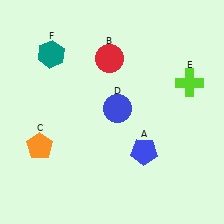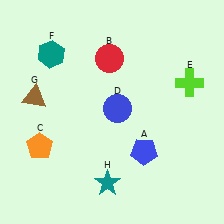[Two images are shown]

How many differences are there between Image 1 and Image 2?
There are 2 differences between the two images.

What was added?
A brown triangle (G), a teal star (H) were added in Image 2.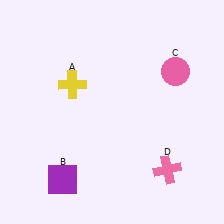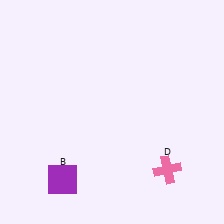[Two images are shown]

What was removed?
The yellow cross (A), the pink circle (C) were removed in Image 2.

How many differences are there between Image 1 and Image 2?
There are 2 differences between the two images.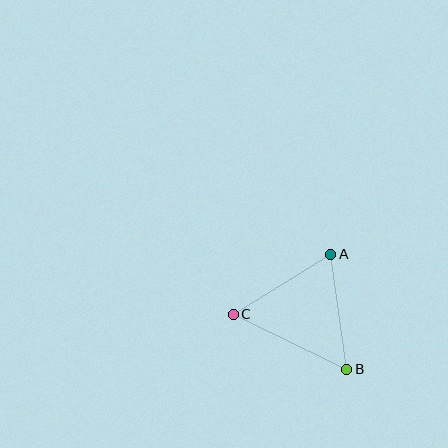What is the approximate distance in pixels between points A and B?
The distance between A and B is approximately 116 pixels.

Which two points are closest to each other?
Points A and C are closest to each other.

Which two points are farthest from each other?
Points B and C are farthest from each other.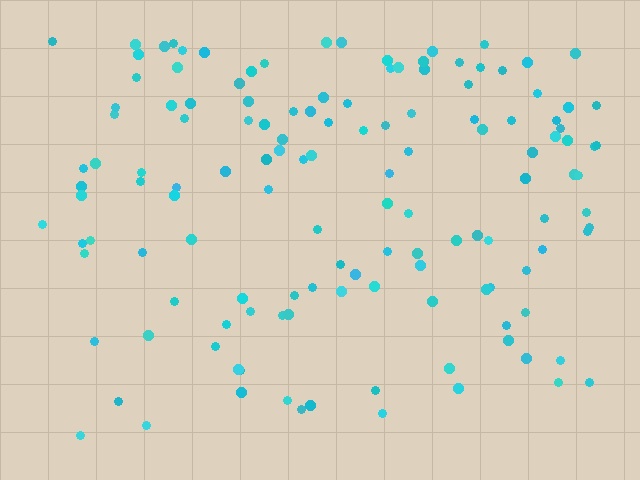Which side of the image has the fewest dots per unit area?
The bottom.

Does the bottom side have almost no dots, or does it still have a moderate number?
Still a moderate number, just noticeably fewer than the top.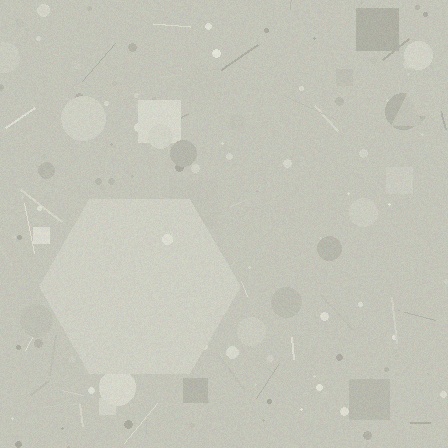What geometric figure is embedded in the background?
A hexagon is embedded in the background.